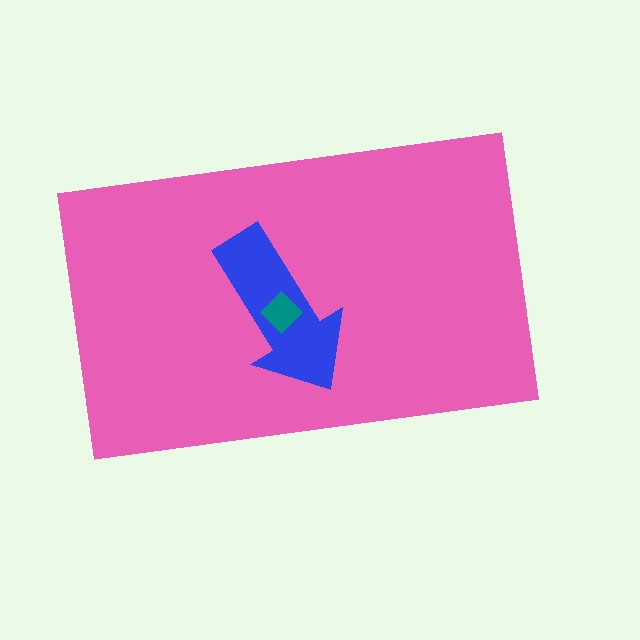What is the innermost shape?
The teal diamond.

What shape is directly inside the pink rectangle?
The blue arrow.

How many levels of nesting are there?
3.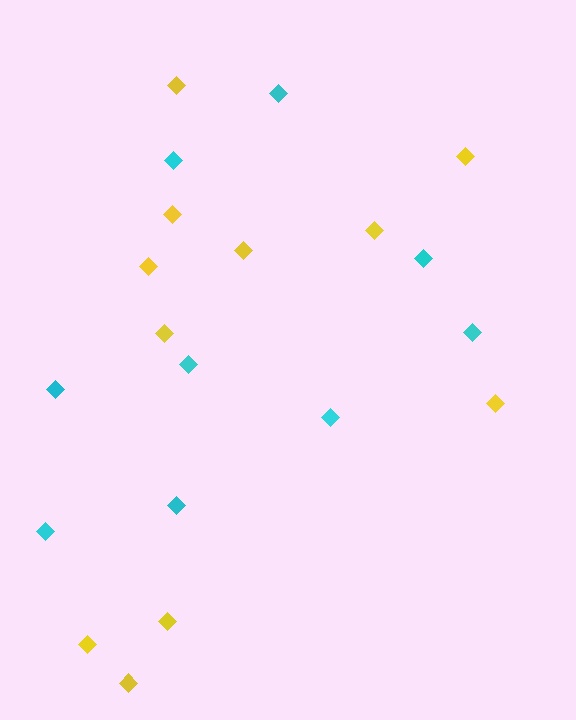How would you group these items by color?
There are 2 groups: one group of yellow diamonds (11) and one group of cyan diamonds (9).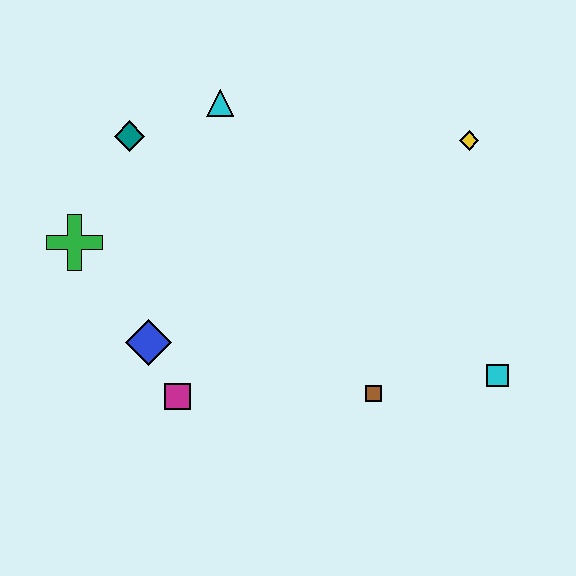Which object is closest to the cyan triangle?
The teal diamond is closest to the cyan triangle.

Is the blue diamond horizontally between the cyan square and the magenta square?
No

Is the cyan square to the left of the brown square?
No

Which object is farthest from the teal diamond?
The cyan square is farthest from the teal diamond.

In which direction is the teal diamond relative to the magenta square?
The teal diamond is above the magenta square.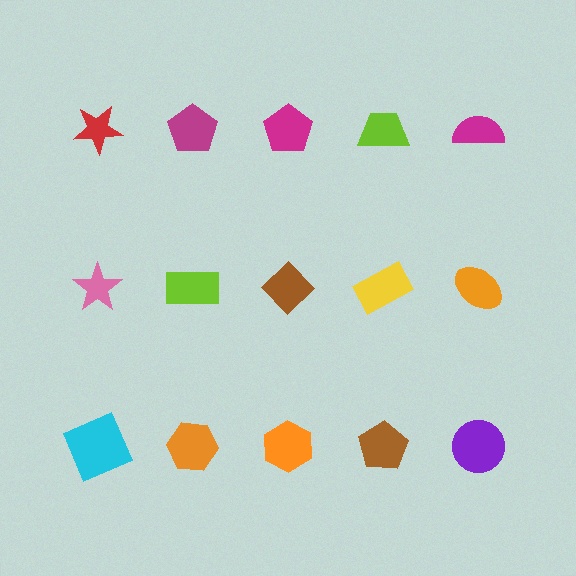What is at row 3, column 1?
A cyan square.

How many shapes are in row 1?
5 shapes.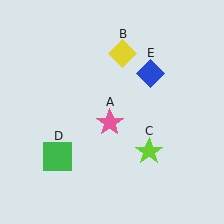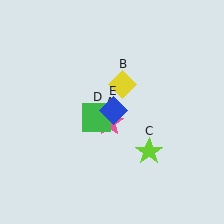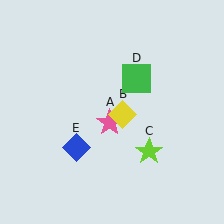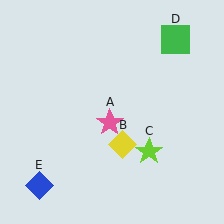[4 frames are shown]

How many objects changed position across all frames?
3 objects changed position: yellow diamond (object B), green square (object D), blue diamond (object E).